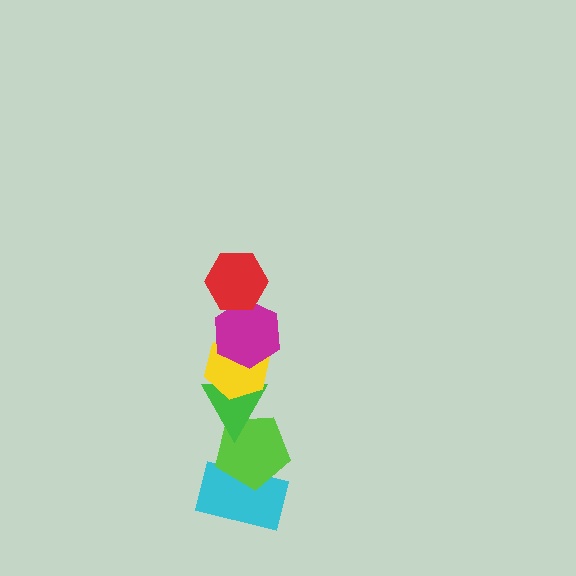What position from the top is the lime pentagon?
The lime pentagon is 5th from the top.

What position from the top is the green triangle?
The green triangle is 4th from the top.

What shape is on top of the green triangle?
The yellow hexagon is on top of the green triangle.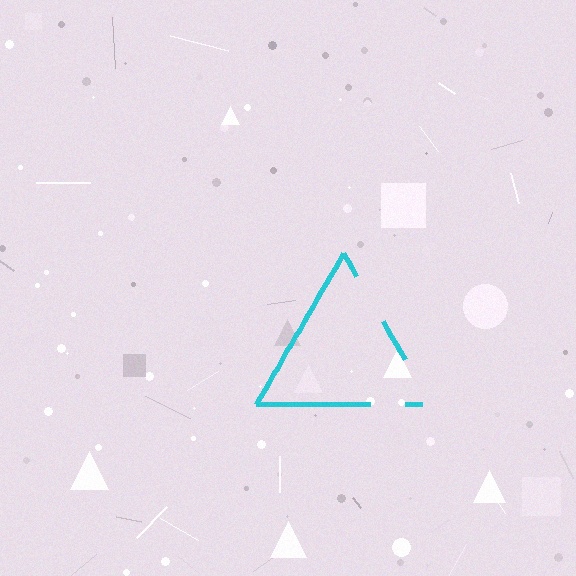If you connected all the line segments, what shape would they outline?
They would outline a triangle.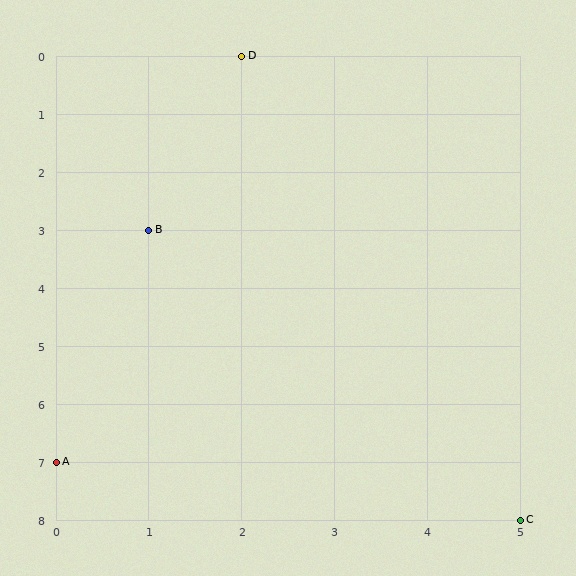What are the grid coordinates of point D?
Point D is at grid coordinates (2, 0).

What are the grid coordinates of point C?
Point C is at grid coordinates (5, 8).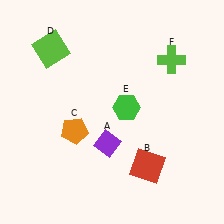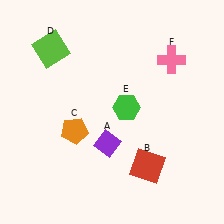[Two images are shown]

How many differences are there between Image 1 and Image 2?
There is 1 difference between the two images.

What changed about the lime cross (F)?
In Image 1, F is lime. In Image 2, it changed to pink.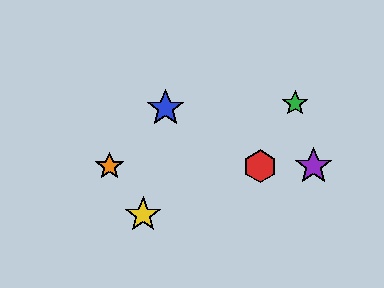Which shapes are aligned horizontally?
The red hexagon, the purple star, the orange star are aligned horizontally.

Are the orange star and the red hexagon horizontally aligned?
Yes, both are at y≈166.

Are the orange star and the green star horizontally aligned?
No, the orange star is at y≈166 and the green star is at y≈103.